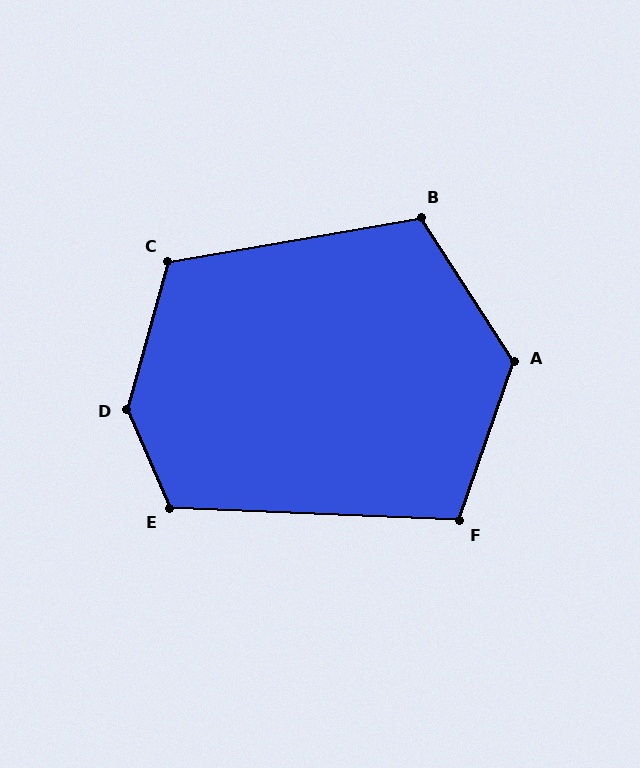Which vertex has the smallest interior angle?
F, at approximately 107 degrees.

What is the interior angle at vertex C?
Approximately 116 degrees (obtuse).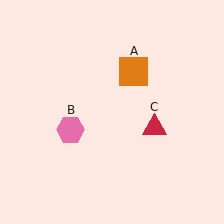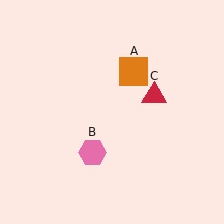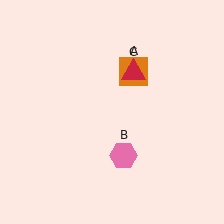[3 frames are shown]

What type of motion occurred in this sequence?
The pink hexagon (object B), red triangle (object C) rotated counterclockwise around the center of the scene.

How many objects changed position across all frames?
2 objects changed position: pink hexagon (object B), red triangle (object C).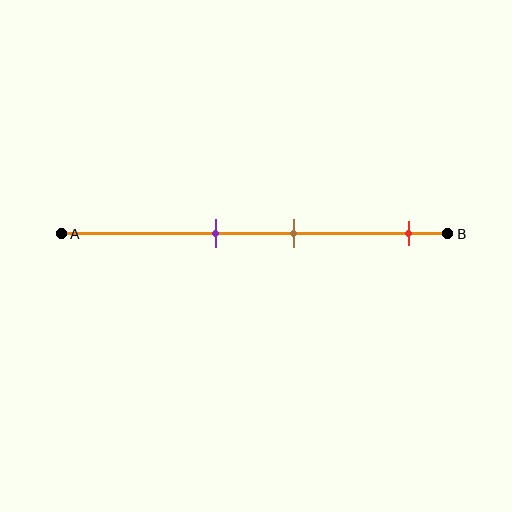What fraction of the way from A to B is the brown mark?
The brown mark is approximately 60% (0.6) of the way from A to B.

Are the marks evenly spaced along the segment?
No, the marks are not evenly spaced.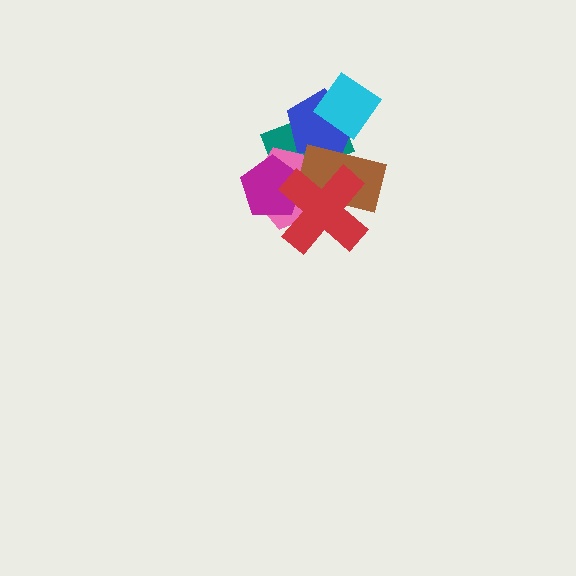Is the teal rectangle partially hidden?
Yes, it is partially covered by another shape.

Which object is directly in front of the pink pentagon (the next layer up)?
The brown rectangle is directly in front of the pink pentagon.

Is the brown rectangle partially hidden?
Yes, it is partially covered by another shape.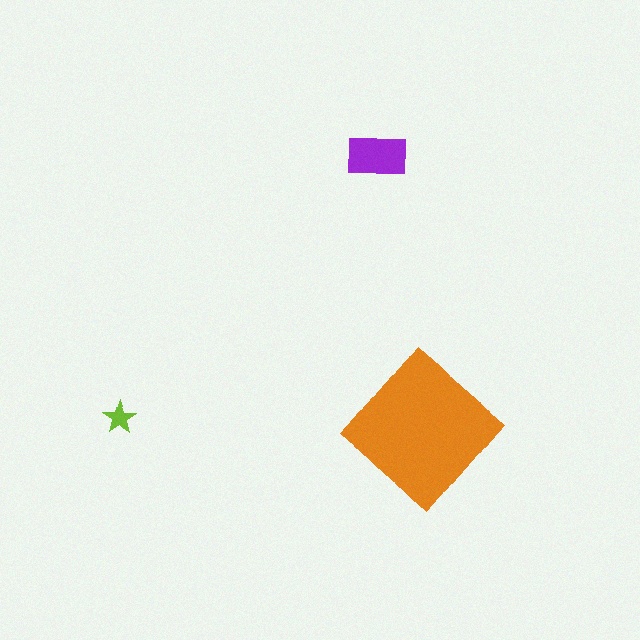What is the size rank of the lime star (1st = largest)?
3rd.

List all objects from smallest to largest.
The lime star, the purple rectangle, the orange diamond.